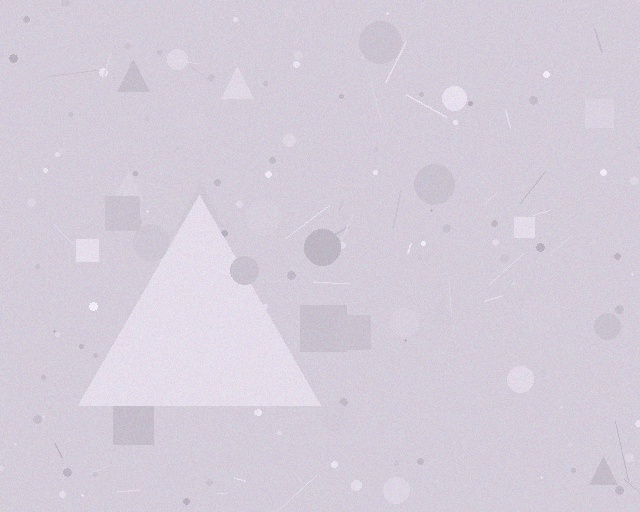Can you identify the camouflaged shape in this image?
The camouflaged shape is a triangle.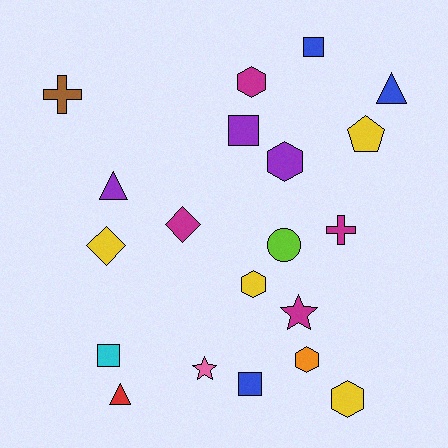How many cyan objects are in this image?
There is 1 cyan object.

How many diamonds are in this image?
There are 2 diamonds.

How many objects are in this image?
There are 20 objects.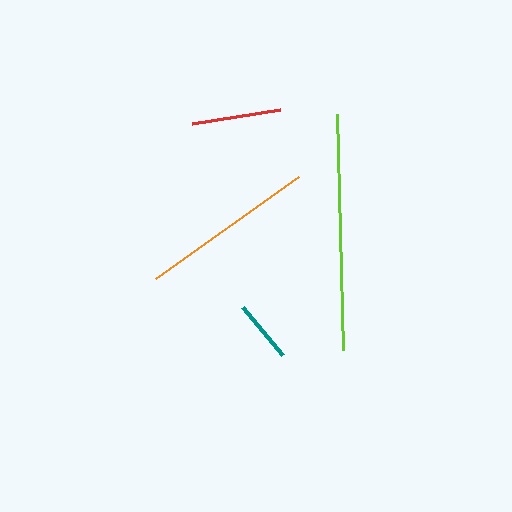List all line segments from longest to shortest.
From longest to shortest: lime, orange, red, teal.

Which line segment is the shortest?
The teal line is the shortest at approximately 62 pixels.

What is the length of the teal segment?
The teal segment is approximately 62 pixels long.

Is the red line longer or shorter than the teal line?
The red line is longer than the teal line.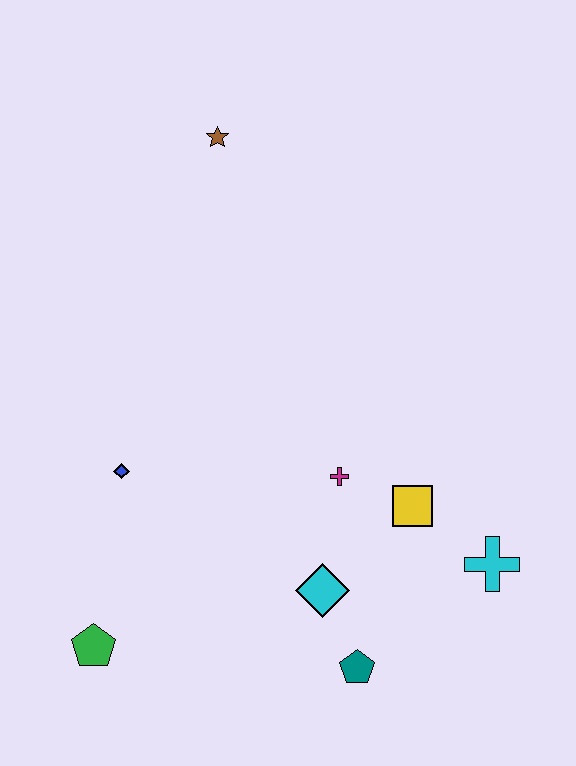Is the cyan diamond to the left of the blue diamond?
No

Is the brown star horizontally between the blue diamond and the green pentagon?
No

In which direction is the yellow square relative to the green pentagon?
The yellow square is to the right of the green pentagon.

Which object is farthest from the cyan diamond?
The brown star is farthest from the cyan diamond.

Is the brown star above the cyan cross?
Yes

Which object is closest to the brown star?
The blue diamond is closest to the brown star.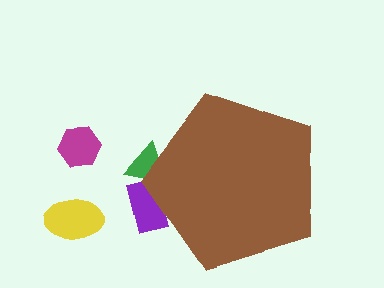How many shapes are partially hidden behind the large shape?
2 shapes are partially hidden.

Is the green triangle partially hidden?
Yes, the green triangle is partially hidden behind the brown pentagon.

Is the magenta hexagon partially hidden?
No, the magenta hexagon is fully visible.